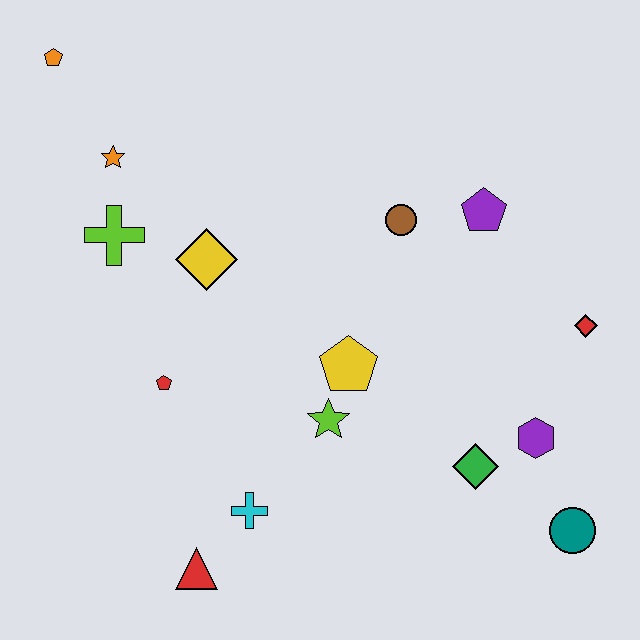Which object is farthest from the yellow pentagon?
The orange pentagon is farthest from the yellow pentagon.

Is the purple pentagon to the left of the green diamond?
No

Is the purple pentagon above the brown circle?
Yes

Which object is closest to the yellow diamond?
The lime cross is closest to the yellow diamond.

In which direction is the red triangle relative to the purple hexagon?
The red triangle is to the left of the purple hexagon.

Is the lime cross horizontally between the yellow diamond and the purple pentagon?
No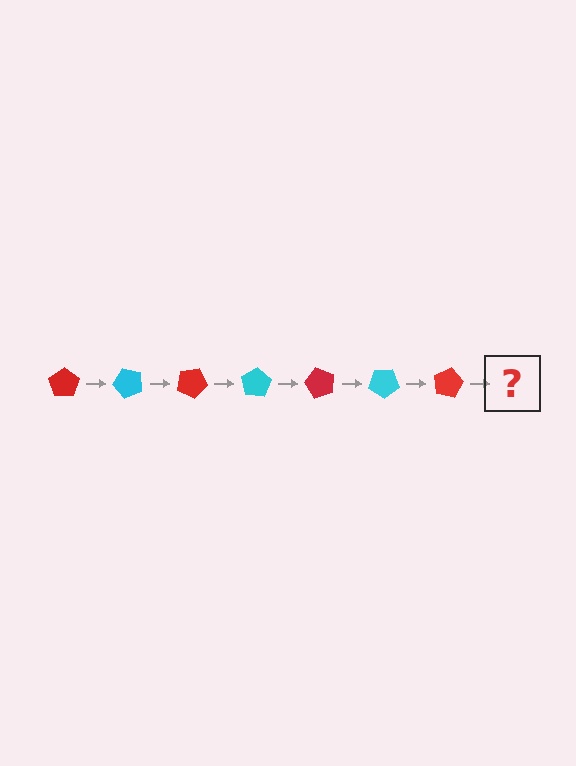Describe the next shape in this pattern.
It should be a cyan pentagon, rotated 350 degrees from the start.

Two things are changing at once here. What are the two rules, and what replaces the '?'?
The two rules are that it rotates 50 degrees each step and the color cycles through red and cyan. The '?' should be a cyan pentagon, rotated 350 degrees from the start.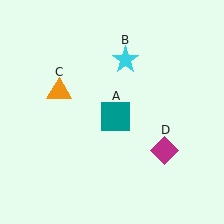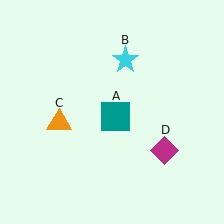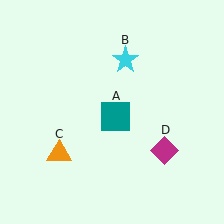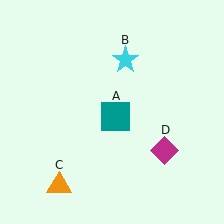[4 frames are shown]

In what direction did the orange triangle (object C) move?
The orange triangle (object C) moved down.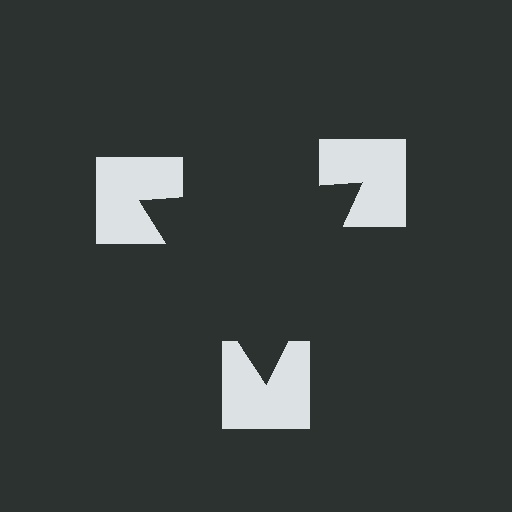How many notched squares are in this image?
There are 3 — one at each vertex of the illusory triangle.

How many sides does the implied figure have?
3 sides.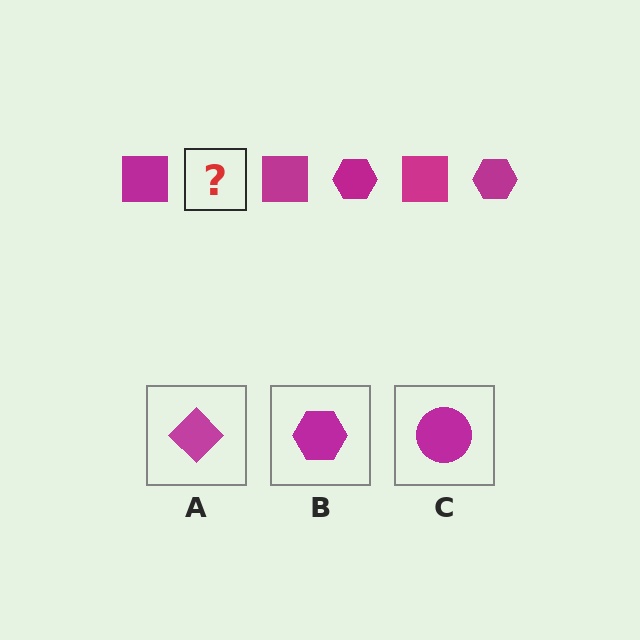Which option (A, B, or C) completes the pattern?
B.